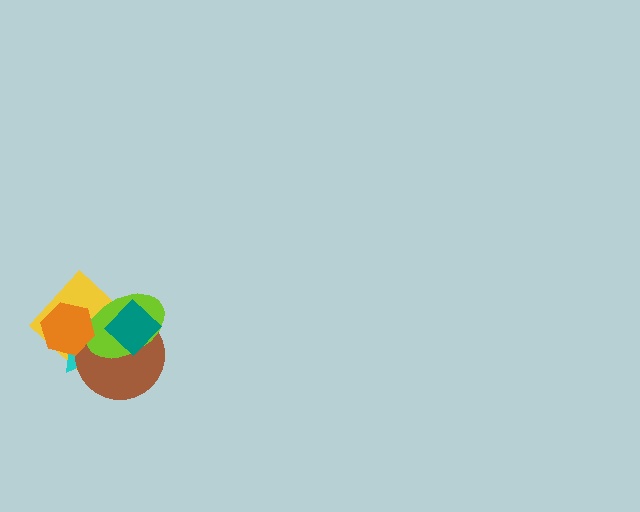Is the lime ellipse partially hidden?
Yes, it is partially covered by another shape.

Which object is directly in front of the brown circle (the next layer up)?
The lime ellipse is directly in front of the brown circle.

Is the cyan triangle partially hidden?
Yes, it is partially covered by another shape.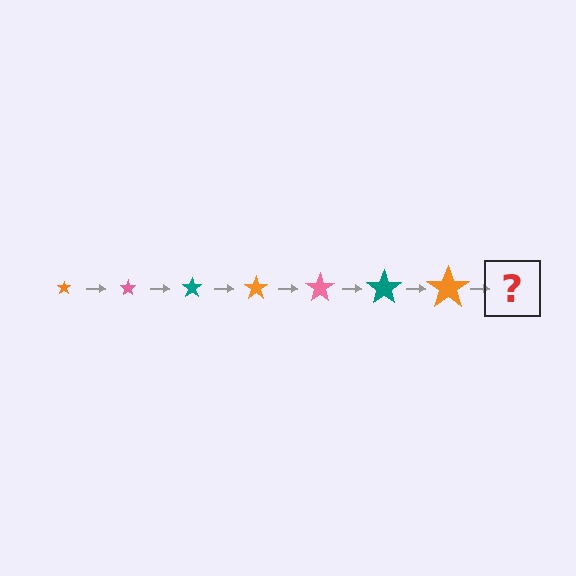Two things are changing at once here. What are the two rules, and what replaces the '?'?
The two rules are that the star grows larger each step and the color cycles through orange, pink, and teal. The '?' should be a pink star, larger than the previous one.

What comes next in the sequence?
The next element should be a pink star, larger than the previous one.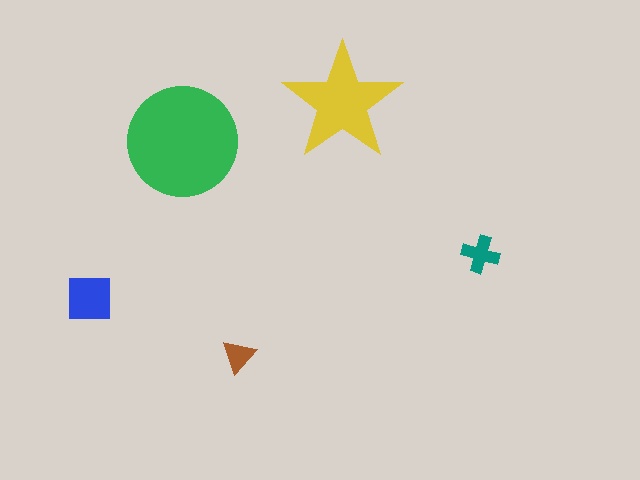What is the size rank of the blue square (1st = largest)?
3rd.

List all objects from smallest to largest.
The brown triangle, the teal cross, the blue square, the yellow star, the green circle.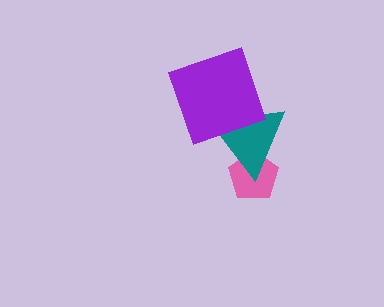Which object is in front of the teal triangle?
The purple square is in front of the teal triangle.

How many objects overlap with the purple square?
1 object overlaps with the purple square.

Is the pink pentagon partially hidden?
Yes, it is partially covered by another shape.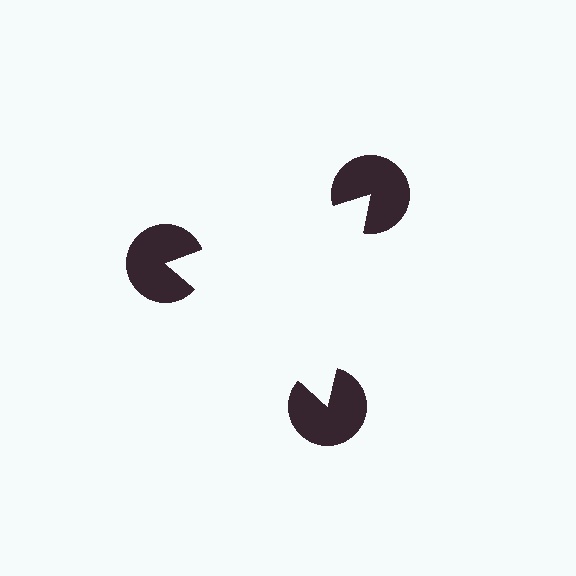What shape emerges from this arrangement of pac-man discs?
An illusory triangle — its edges are inferred from the aligned wedge cuts in the pac-man discs, not physically drawn.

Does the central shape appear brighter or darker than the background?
It typically appears slightly brighter than the background, even though no actual brightness change is drawn.